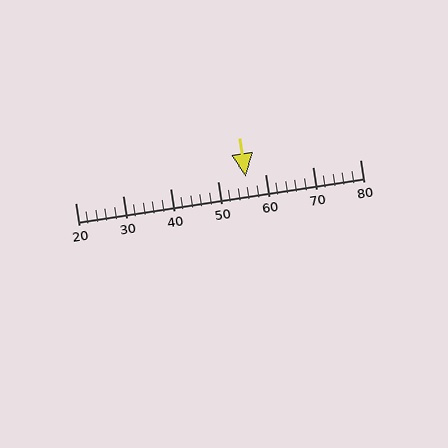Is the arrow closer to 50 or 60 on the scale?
The arrow is closer to 60.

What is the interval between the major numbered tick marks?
The major tick marks are spaced 10 units apart.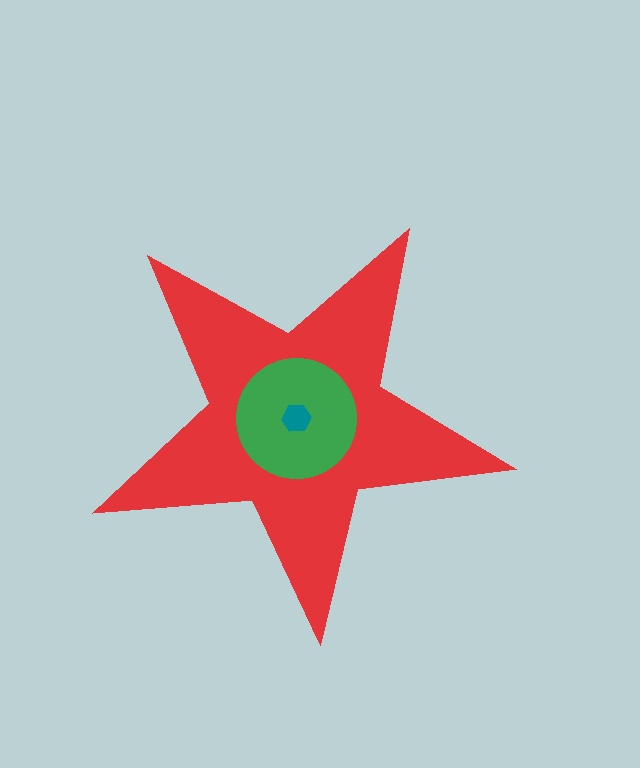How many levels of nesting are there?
3.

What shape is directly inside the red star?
The green circle.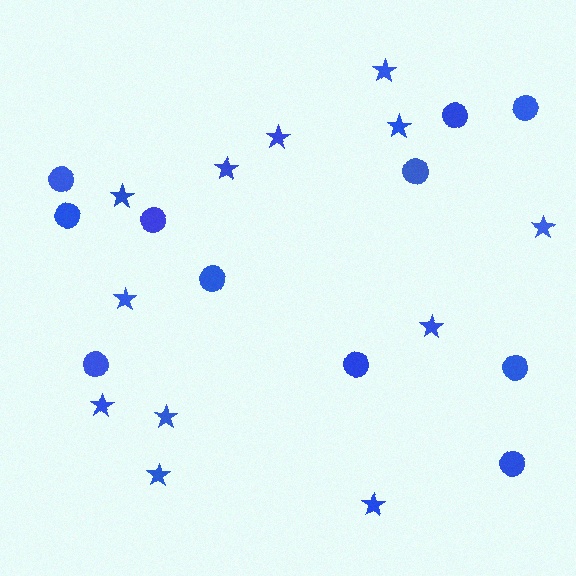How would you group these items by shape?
There are 2 groups: one group of stars (12) and one group of circles (11).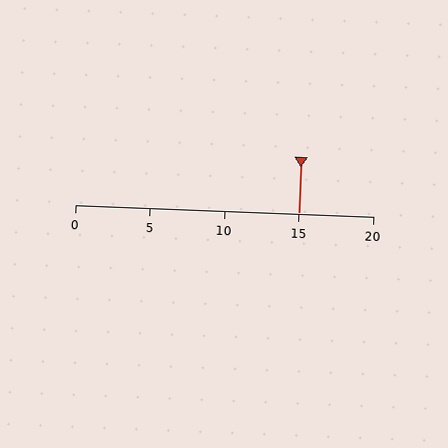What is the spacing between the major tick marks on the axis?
The major ticks are spaced 5 apart.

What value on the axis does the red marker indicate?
The marker indicates approximately 15.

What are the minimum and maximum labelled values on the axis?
The axis runs from 0 to 20.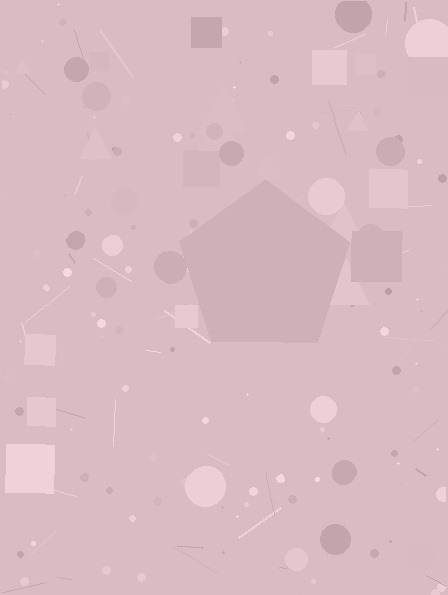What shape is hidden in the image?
A pentagon is hidden in the image.